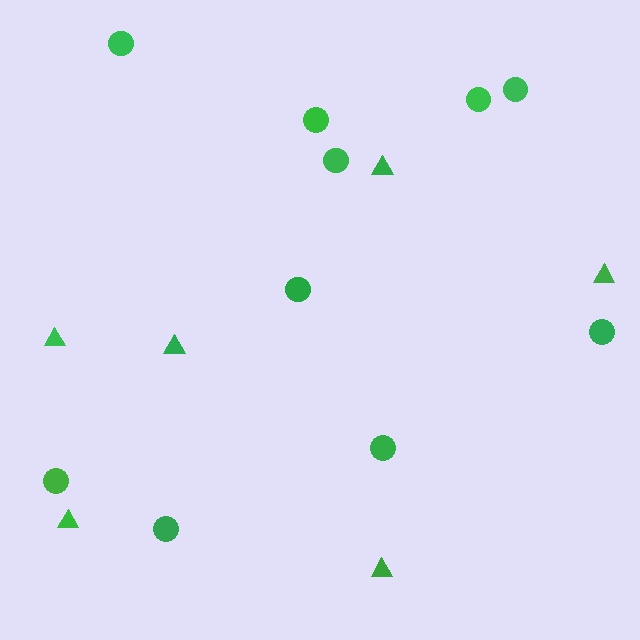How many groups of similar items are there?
There are 2 groups: one group of circles (10) and one group of triangles (6).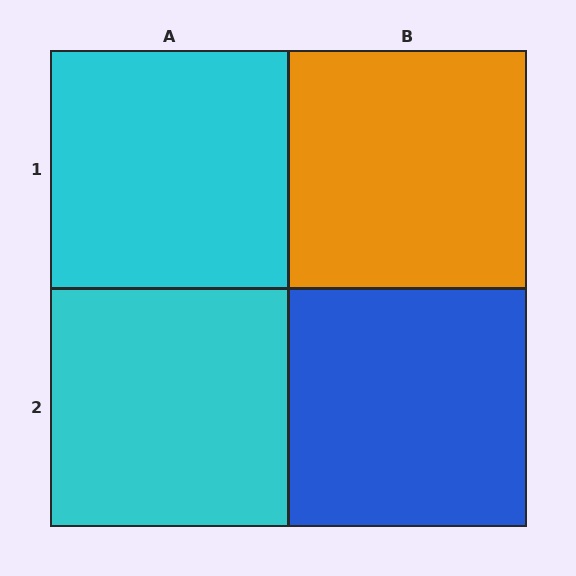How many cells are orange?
1 cell is orange.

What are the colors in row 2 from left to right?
Cyan, blue.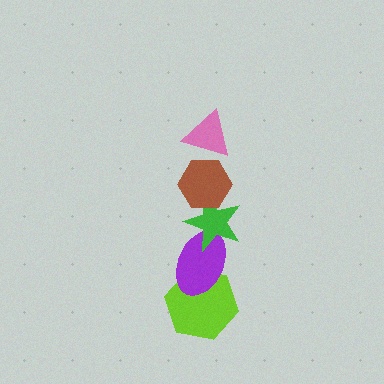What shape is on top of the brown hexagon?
The pink triangle is on top of the brown hexagon.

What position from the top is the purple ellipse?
The purple ellipse is 4th from the top.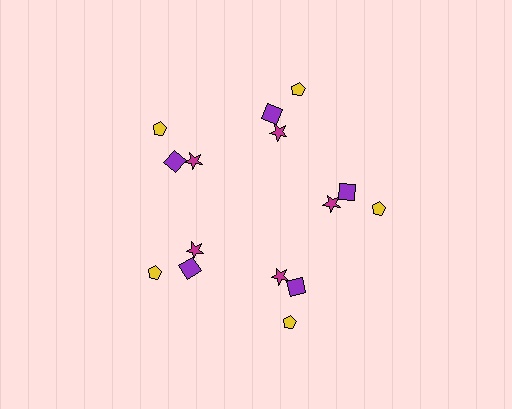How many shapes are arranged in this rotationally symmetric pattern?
There are 15 shapes, arranged in 5 groups of 3.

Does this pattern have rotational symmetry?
Yes, this pattern has 5-fold rotational symmetry. It looks the same after rotating 72 degrees around the center.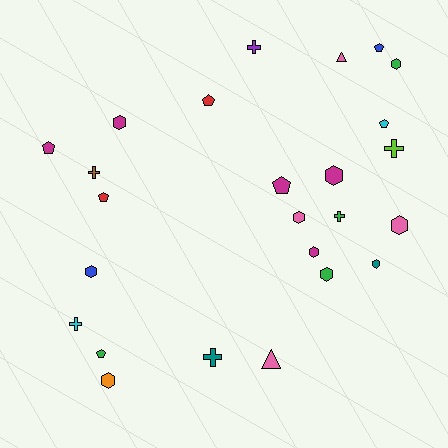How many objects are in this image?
There are 25 objects.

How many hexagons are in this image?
There are 10 hexagons.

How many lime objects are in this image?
There is 1 lime object.